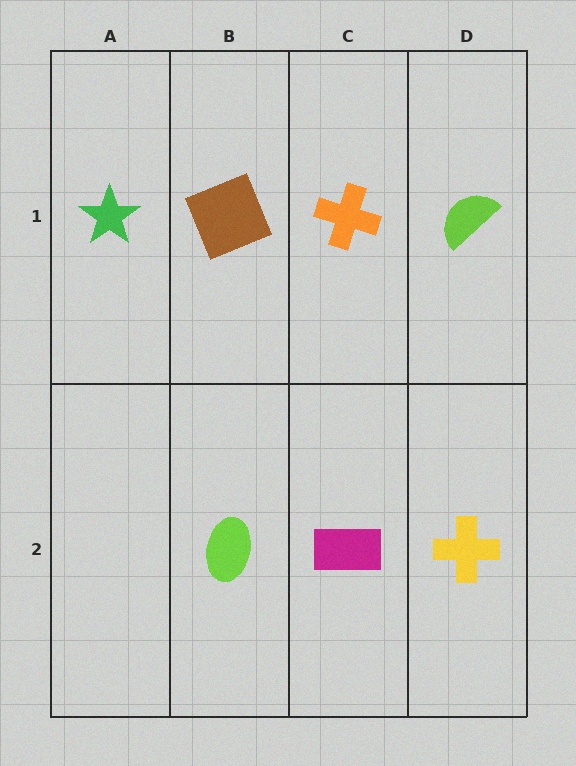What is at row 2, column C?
A magenta rectangle.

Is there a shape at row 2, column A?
No, that cell is empty.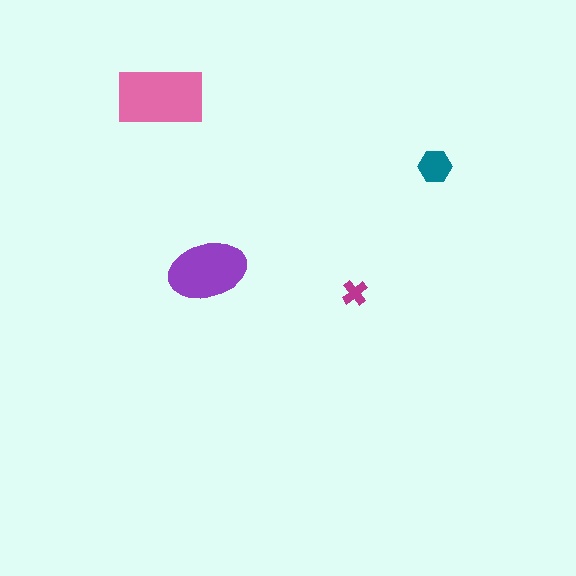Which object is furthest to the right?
The teal hexagon is rightmost.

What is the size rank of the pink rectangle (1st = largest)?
1st.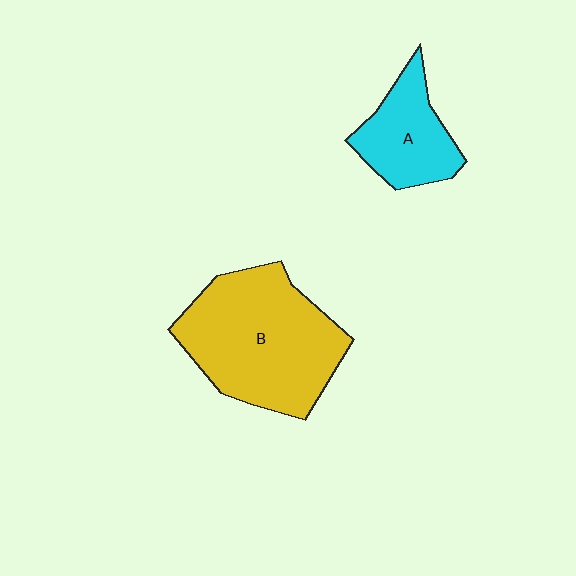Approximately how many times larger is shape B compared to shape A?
Approximately 2.1 times.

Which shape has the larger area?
Shape B (yellow).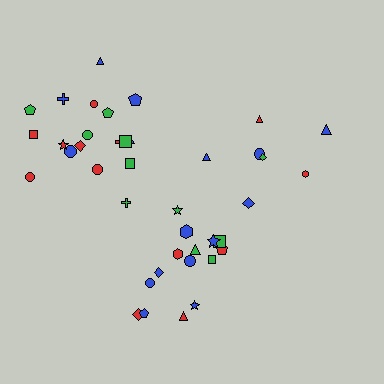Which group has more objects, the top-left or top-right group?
The top-left group.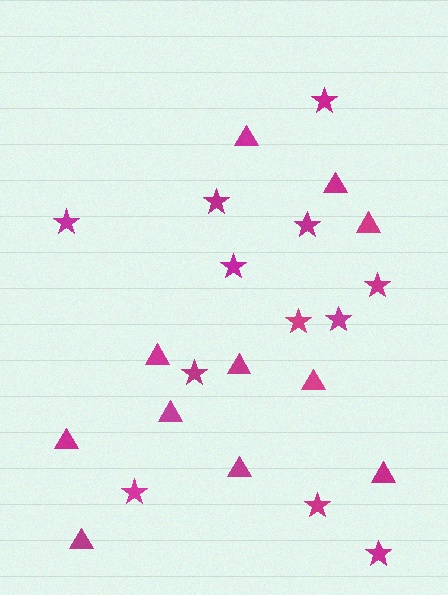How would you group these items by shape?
There are 2 groups: one group of triangles (11) and one group of stars (12).